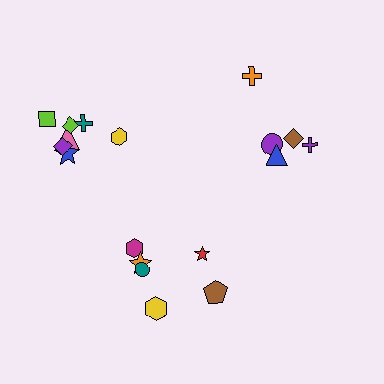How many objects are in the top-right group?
There are 5 objects.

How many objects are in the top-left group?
There are 7 objects.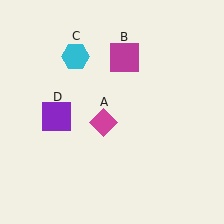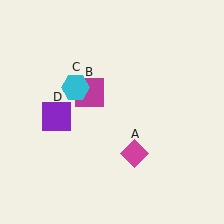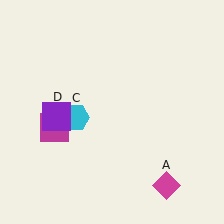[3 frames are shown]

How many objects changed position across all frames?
3 objects changed position: magenta diamond (object A), magenta square (object B), cyan hexagon (object C).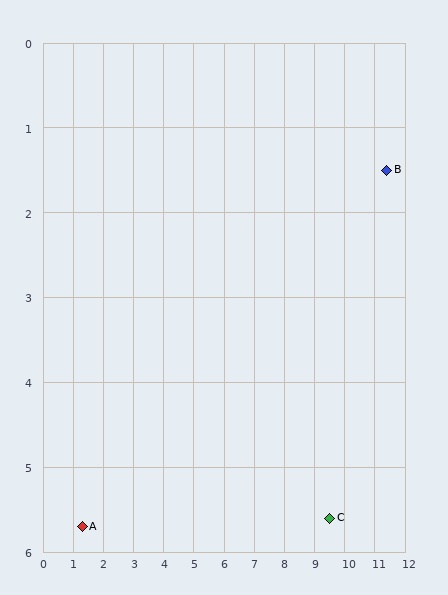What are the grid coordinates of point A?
Point A is at approximately (1.3, 5.7).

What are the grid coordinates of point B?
Point B is at approximately (11.4, 1.5).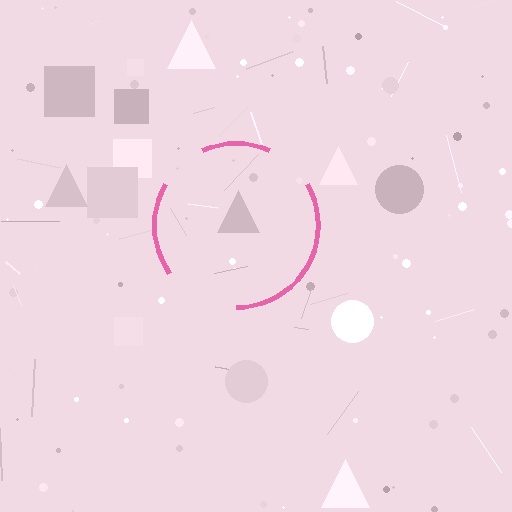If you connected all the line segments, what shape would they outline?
They would outline a circle.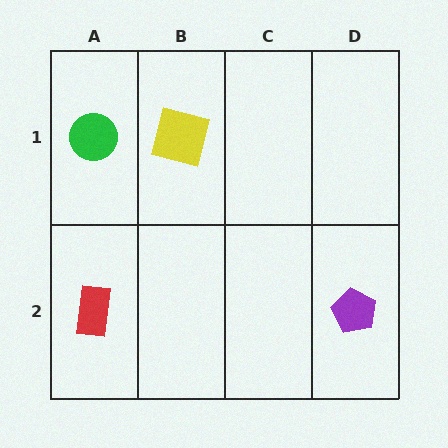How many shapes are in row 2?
2 shapes.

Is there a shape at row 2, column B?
No, that cell is empty.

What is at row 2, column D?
A purple pentagon.